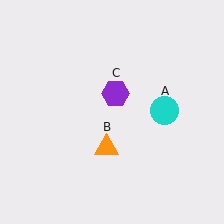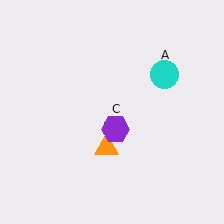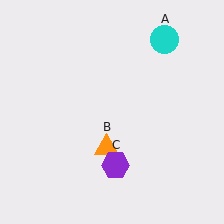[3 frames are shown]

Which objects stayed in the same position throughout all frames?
Orange triangle (object B) remained stationary.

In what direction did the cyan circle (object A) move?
The cyan circle (object A) moved up.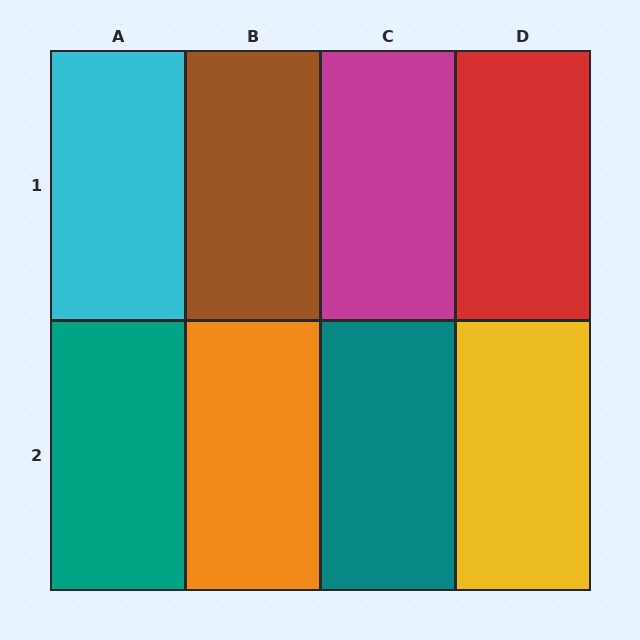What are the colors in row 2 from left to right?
Teal, orange, teal, yellow.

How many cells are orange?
1 cell is orange.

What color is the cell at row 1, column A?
Cyan.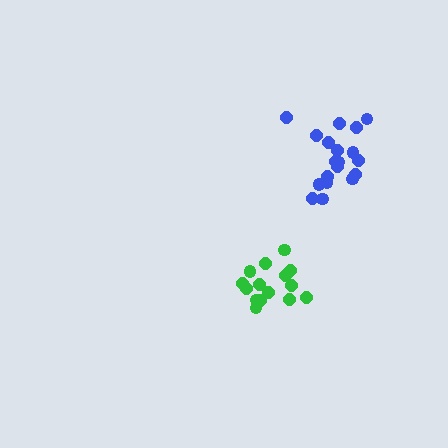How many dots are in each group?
Group 1: 15 dots, Group 2: 19 dots (34 total).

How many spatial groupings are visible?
There are 2 spatial groupings.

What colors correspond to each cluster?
The clusters are colored: green, blue.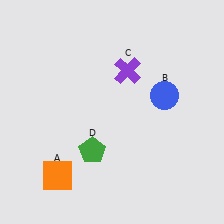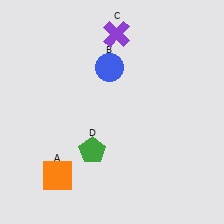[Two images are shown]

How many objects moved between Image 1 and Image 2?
2 objects moved between the two images.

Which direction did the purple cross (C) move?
The purple cross (C) moved up.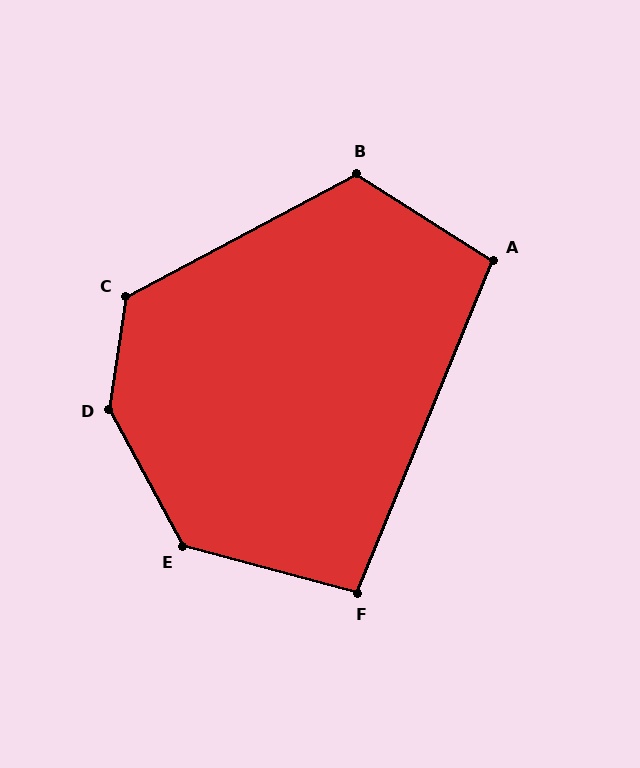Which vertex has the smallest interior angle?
F, at approximately 97 degrees.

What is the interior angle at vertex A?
Approximately 100 degrees (obtuse).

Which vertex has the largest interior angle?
D, at approximately 143 degrees.